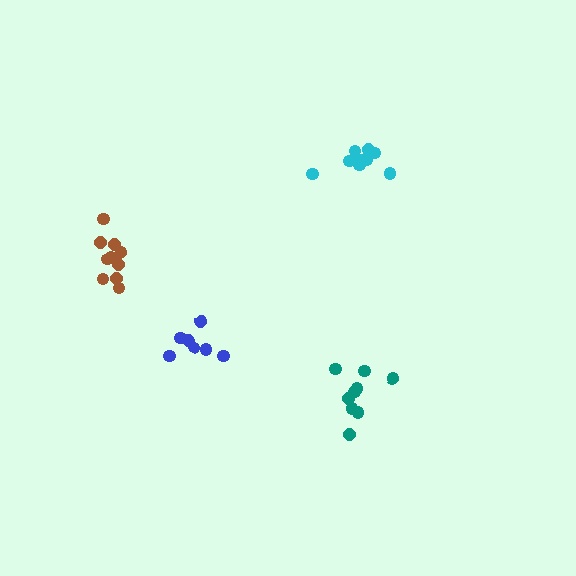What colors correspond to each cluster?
The clusters are colored: brown, blue, teal, cyan.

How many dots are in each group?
Group 1: 10 dots, Group 2: 7 dots, Group 3: 9 dots, Group 4: 10 dots (36 total).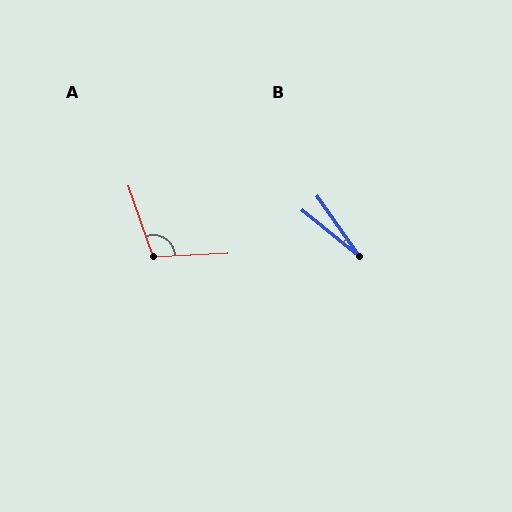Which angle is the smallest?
B, at approximately 16 degrees.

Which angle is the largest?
A, at approximately 106 degrees.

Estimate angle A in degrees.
Approximately 106 degrees.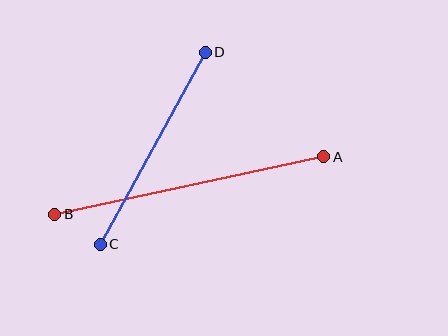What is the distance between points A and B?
The distance is approximately 275 pixels.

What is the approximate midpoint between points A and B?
The midpoint is at approximately (189, 186) pixels.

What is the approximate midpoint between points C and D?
The midpoint is at approximately (153, 148) pixels.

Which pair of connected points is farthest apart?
Points A and B are farthest apart.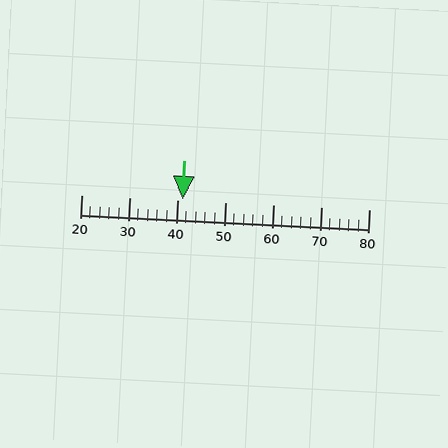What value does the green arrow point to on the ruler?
The green arrow points to approximately 41.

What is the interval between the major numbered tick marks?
The major tick marks are spaced 10 units apart.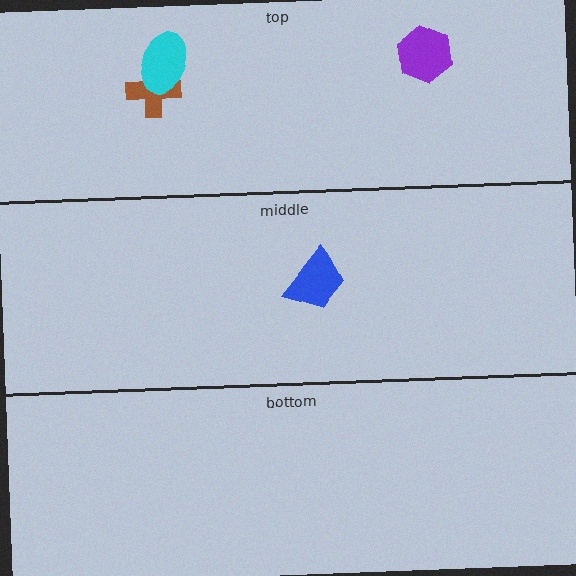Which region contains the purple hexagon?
The top region.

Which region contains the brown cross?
The top region.